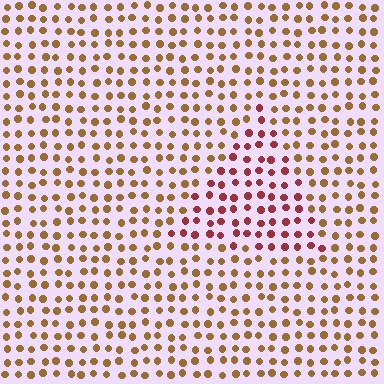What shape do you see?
I see a triangle.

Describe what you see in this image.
The image is filled with small brown elements in a uniform arrangement. A triangle-shaped region is visible where the elements are tinted to a slightly different hue, forming a subtle color boundary.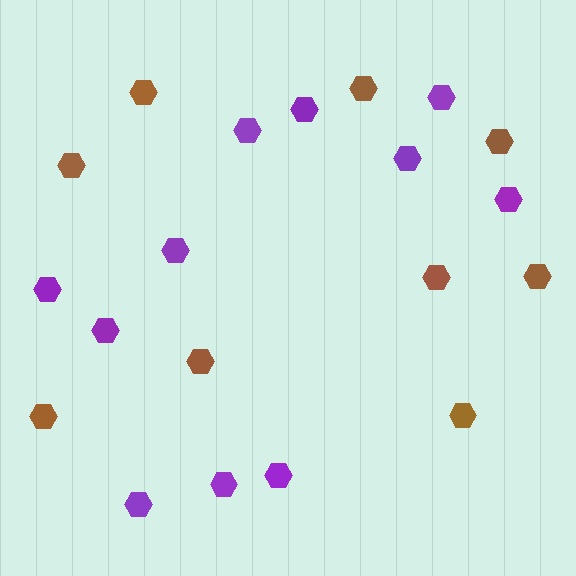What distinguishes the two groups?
There are 2 groups: one group of brown hexagons (9) and one group of purple hexagons (11).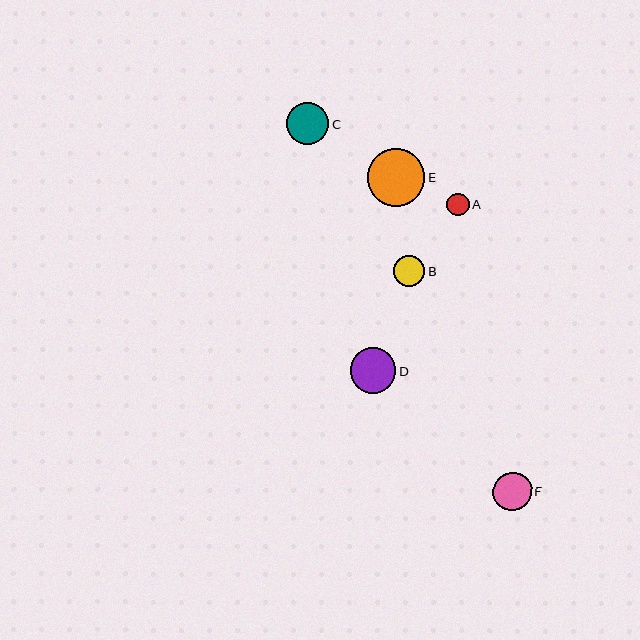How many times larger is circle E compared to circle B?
Circle E is approximately 1.9 times the size of circle B.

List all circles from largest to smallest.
From largest to smallest: E, D, C, F, B, A.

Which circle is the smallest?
Circle A is the smallest with a size of approximately 22 pixels.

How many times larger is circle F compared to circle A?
Circle F is approximately 1.7 times the size of circle A.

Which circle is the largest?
Circle E is the largest with a size of approximately 57 pixels.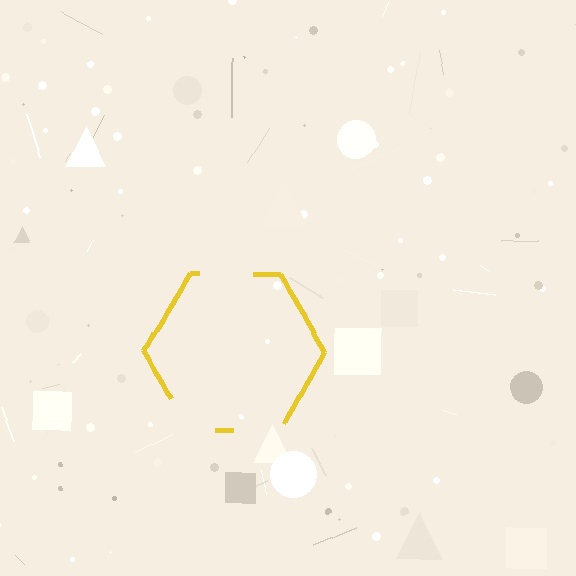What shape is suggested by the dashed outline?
The dashed outline suggests a hexagon.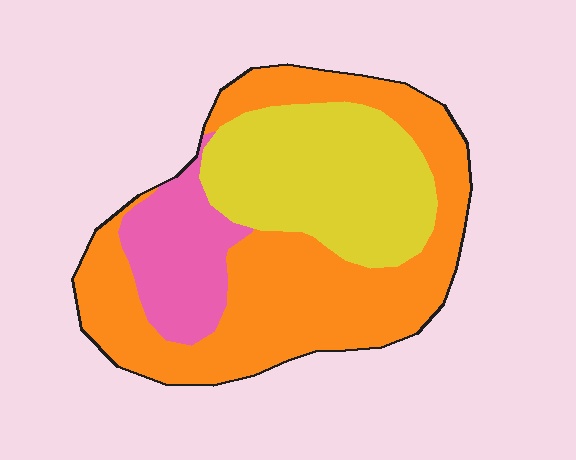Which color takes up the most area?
Orange, at roughly 50%.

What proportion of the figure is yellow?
Yellow covers roughly 30% of the figure.